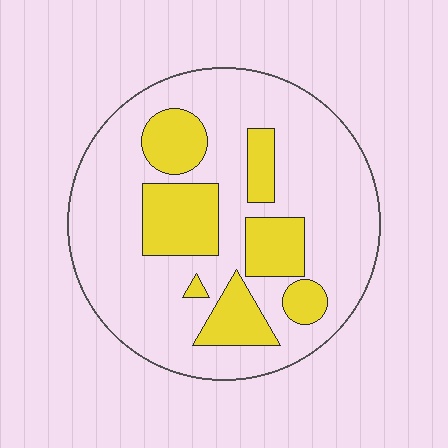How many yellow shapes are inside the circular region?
7.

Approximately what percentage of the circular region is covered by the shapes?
Approximately 25%.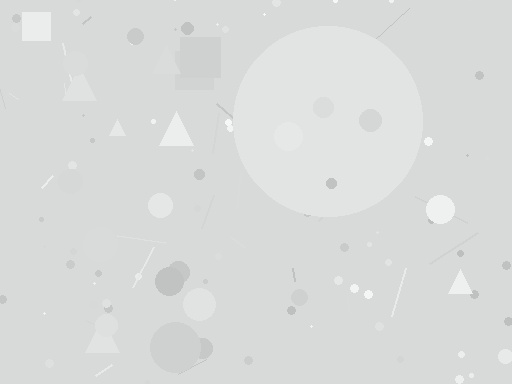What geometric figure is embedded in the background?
A circle is embedded in the background.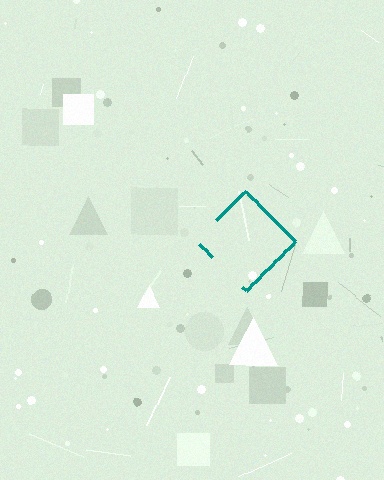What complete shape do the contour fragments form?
The contour fragments form a diamond.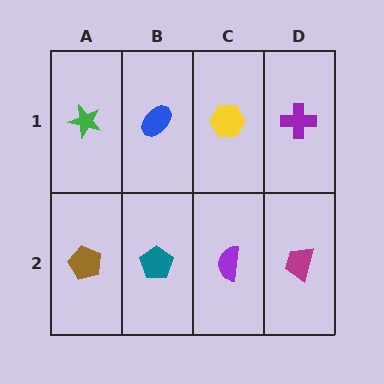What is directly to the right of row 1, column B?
A yellow hexagon.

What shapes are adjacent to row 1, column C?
A purple semicircle (row 2, column C), a blue ellipse (row 1, column B), a purple cross (row 1, column D).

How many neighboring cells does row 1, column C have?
3.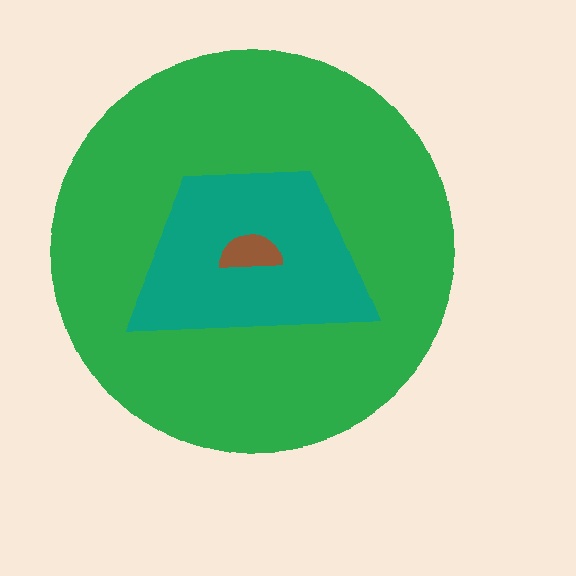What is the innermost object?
The brown semicircle.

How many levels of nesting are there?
3.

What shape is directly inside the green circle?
The teal trapezoid.